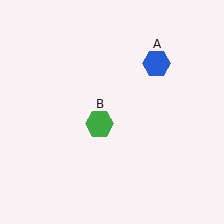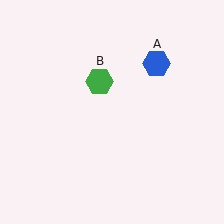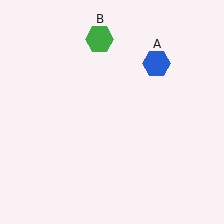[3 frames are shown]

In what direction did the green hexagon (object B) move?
The green hexagon (object B) moved up.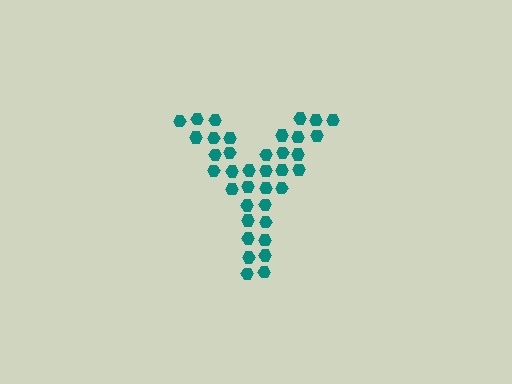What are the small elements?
The small elements are hexagons.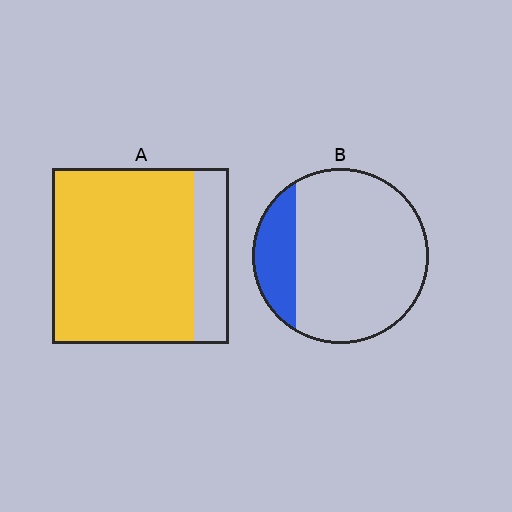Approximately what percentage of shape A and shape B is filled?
A is approximately 80% and B is approximately 20%.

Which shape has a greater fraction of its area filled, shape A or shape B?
Shape A.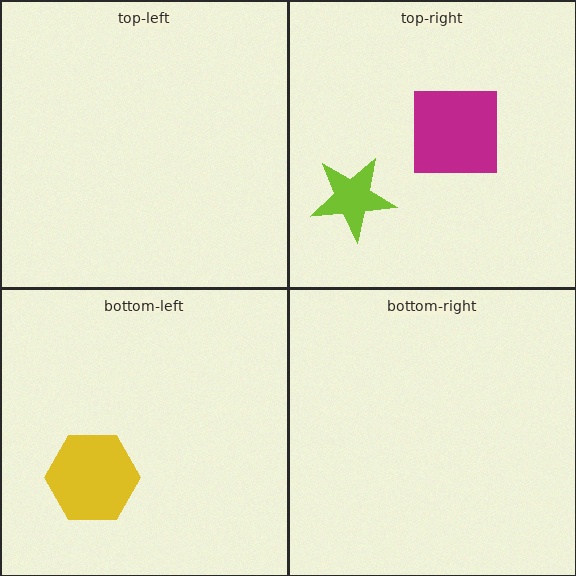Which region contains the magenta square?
The top-right region.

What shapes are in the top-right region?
The lime star, the magenta square.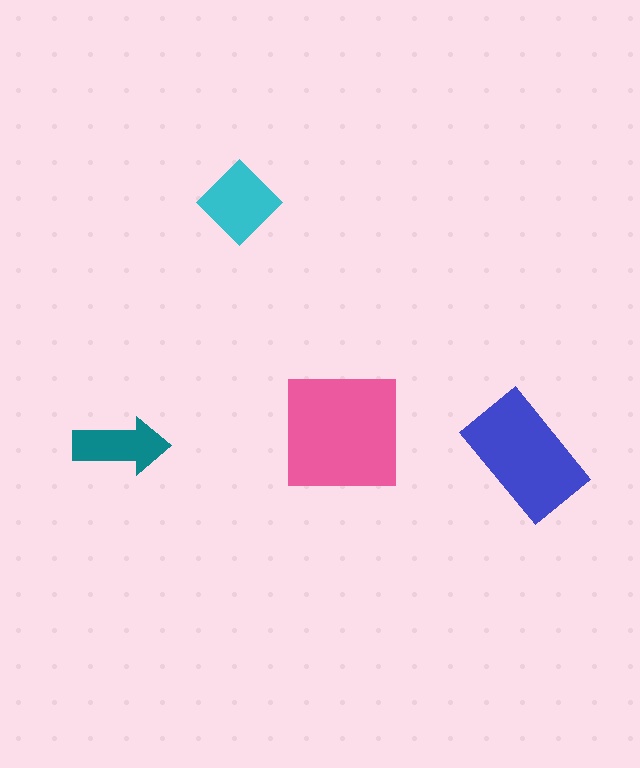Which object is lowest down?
The blue rectangle is bottommost.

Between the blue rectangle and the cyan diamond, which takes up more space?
The blue rectangle.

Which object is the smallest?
The teal arrow.